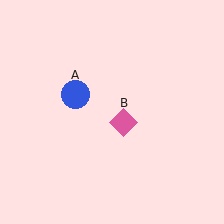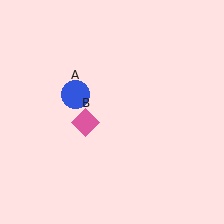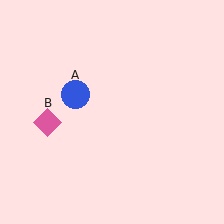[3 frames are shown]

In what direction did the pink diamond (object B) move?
The pink diamond (object B) moved left.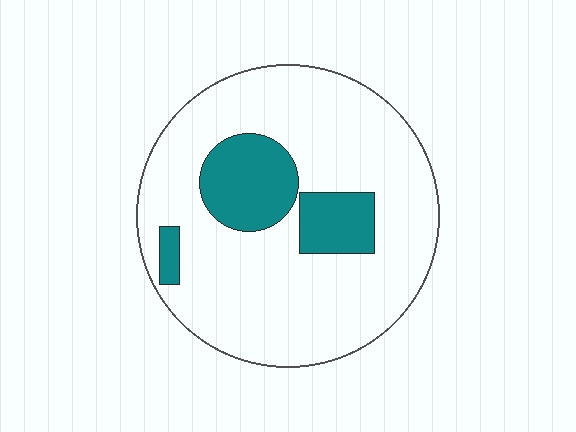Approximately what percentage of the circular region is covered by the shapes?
Approximately 20%.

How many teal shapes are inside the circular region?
3.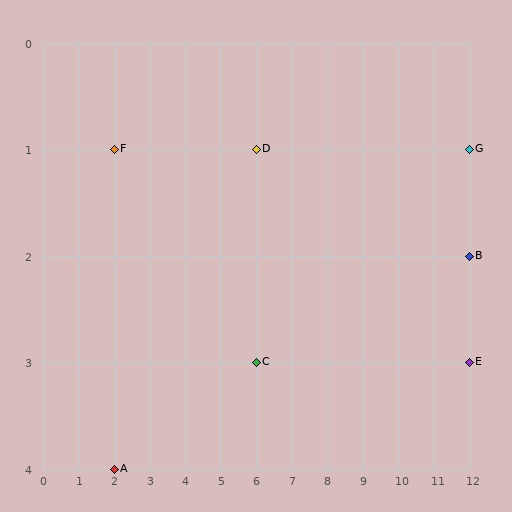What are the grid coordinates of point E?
Point E is at grid coordinates (12, 3).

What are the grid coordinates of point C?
Point C is at grid coordinates (6, 3).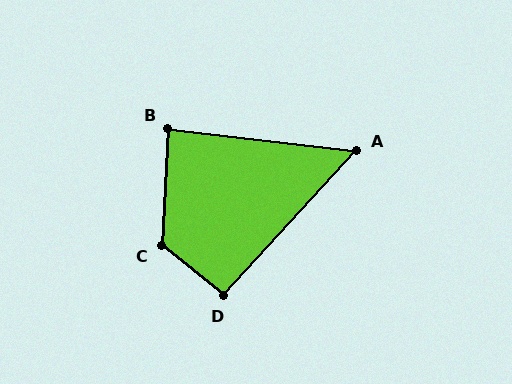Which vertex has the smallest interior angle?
A, at approximately 54 degrees.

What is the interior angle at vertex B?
Approximately 87 degrees (approximately right).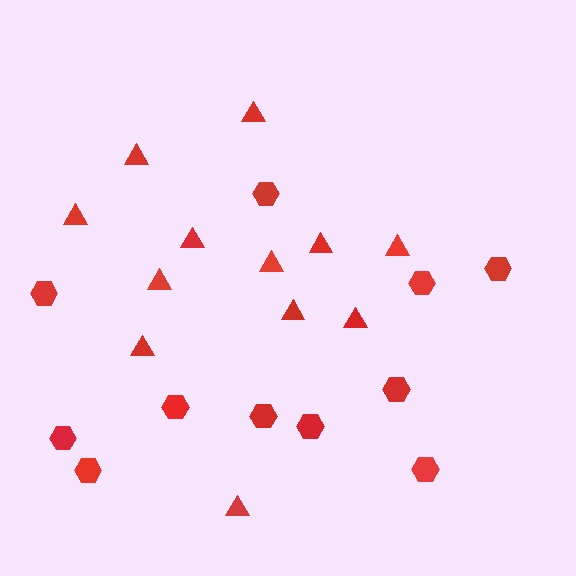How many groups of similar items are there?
There are 2 groups: one group of hexagons (11) and one group of triangles (12).